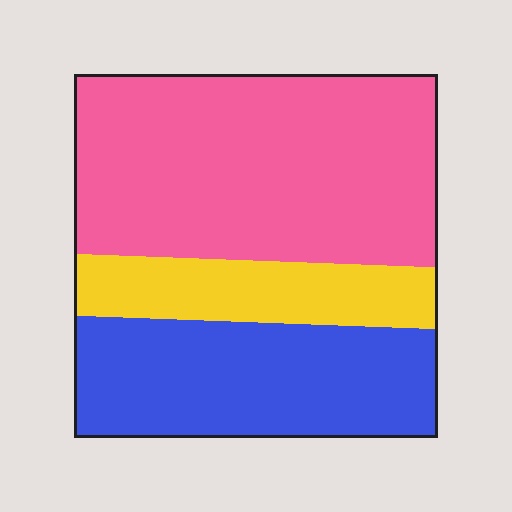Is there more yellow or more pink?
Pink.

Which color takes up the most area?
Pink, at roughly 50%.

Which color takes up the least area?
Yellow, at roughly 15%.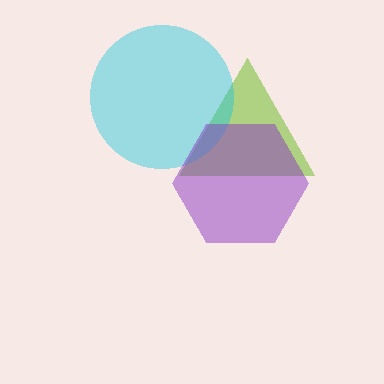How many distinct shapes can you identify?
There are 3 distinct shapes: a lime triangle, a cyan circle, a purple hexagon.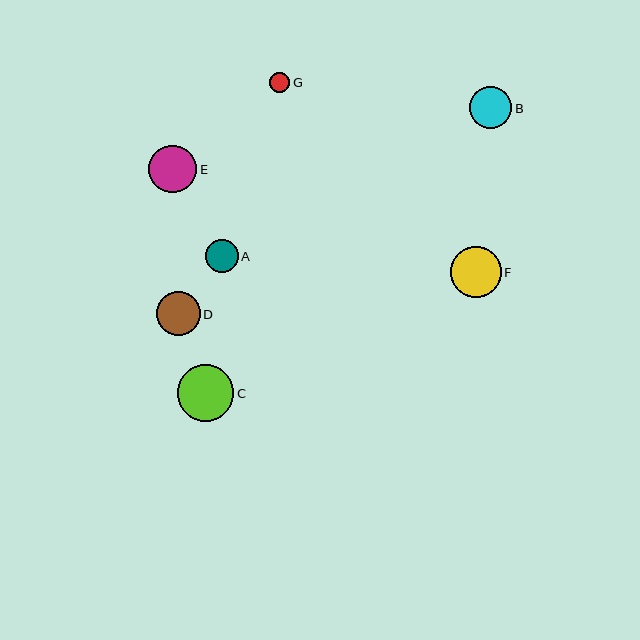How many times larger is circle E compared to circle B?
Circle E is approximately 1.1 times the size of circle B.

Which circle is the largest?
Circle C is the largest with a size of approximately 56 pixels.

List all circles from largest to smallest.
From largest to smallest: C, F, E, D, B, A, G.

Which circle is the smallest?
Circle G is the smallest with a size of approximately 20 pixels.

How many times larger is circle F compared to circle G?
Circle F is approximately 2.5 times the size of circle G.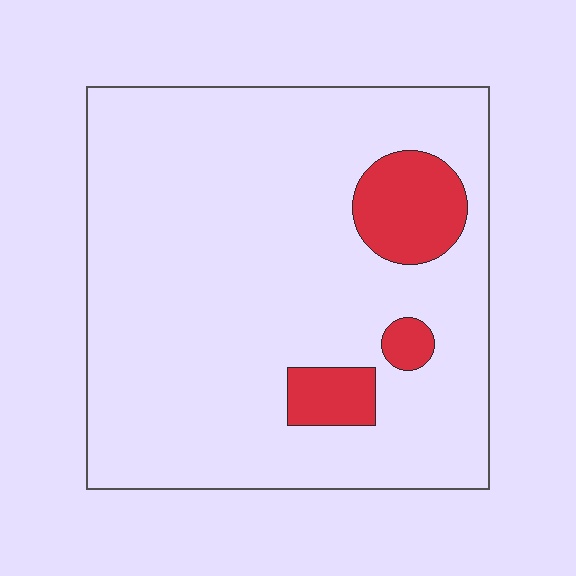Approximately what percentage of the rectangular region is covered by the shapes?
Approximately 10%.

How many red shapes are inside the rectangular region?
3.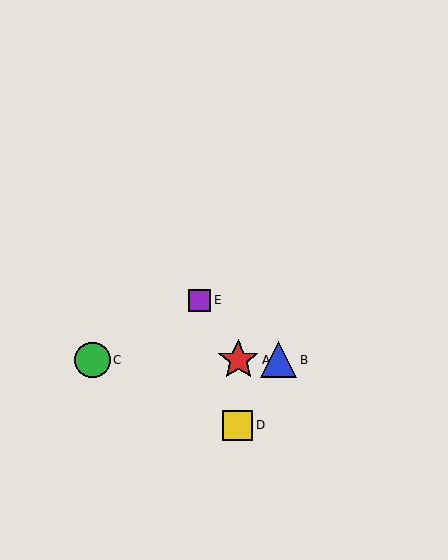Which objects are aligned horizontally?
Objects A, B, C are aligned horizontally.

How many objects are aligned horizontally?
3 objects (A, B, C) are aligned horizontally.